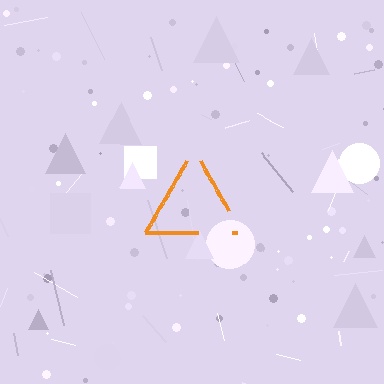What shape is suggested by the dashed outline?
The dashed outline suggests a triangle.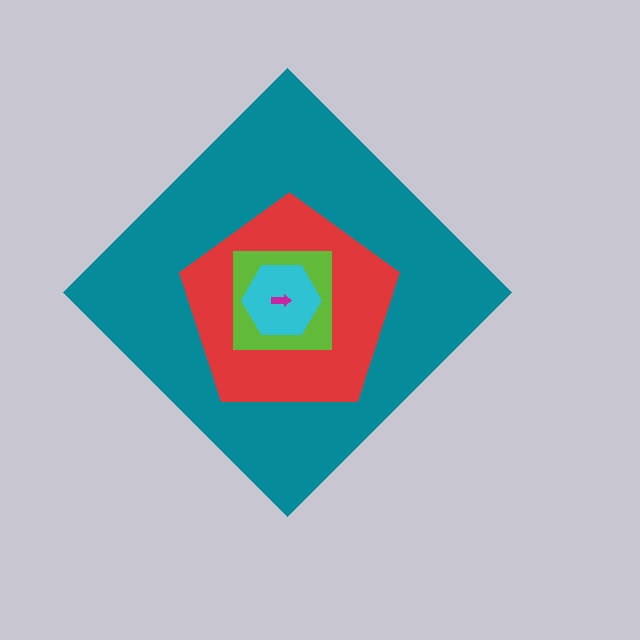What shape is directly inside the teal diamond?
The red pentagon.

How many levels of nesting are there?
5.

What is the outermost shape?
The teal diamond.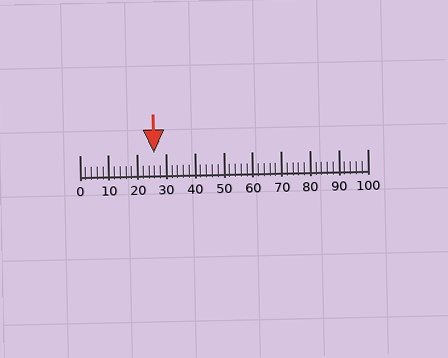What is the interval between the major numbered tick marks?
The major tick marks are spaced 10 units apart.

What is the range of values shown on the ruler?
The ruler shows values from 0 to 100.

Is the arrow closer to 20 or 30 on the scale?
The arrow is closer to 30.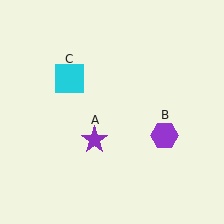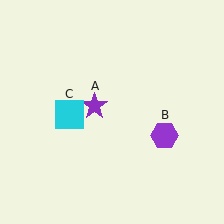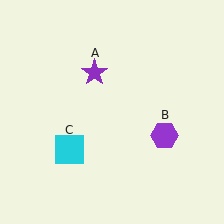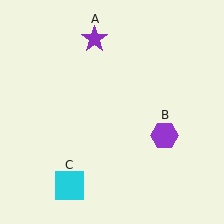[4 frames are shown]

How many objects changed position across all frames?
2 objects changed position: purple star (object A), cyan square (object C).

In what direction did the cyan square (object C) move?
The cyan square (object C) moved down.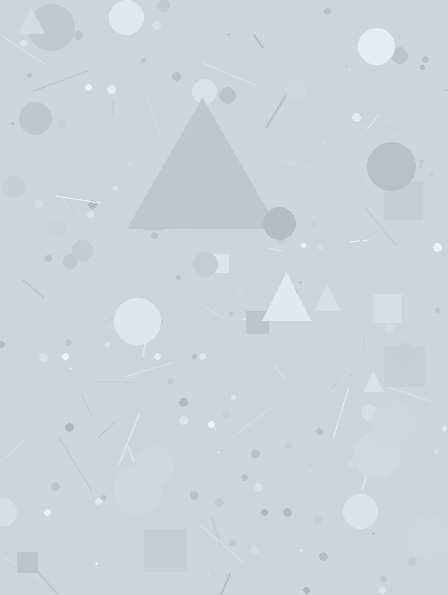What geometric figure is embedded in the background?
A triangle is embedded in the background.